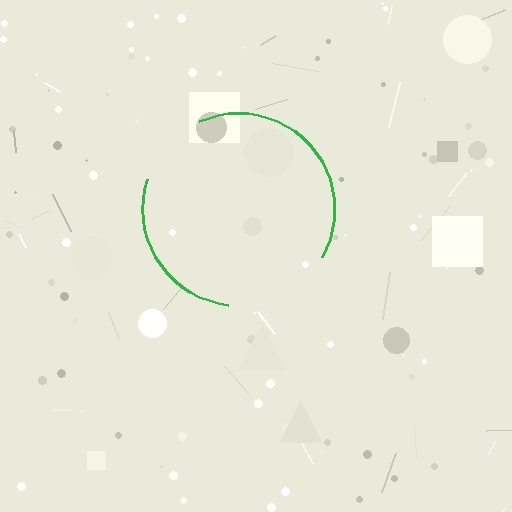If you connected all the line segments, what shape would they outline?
They would outline a circle.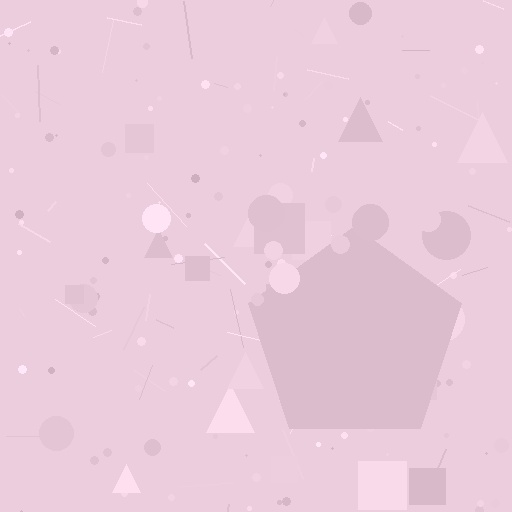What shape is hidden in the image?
A pentagon is hidden in the image.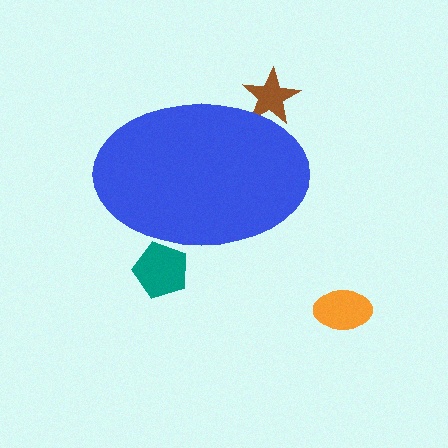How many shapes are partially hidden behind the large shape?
2 shapes are partially hidden.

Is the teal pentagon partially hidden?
Yes, the teal pentagon is partially hidden behind the blue ellipse.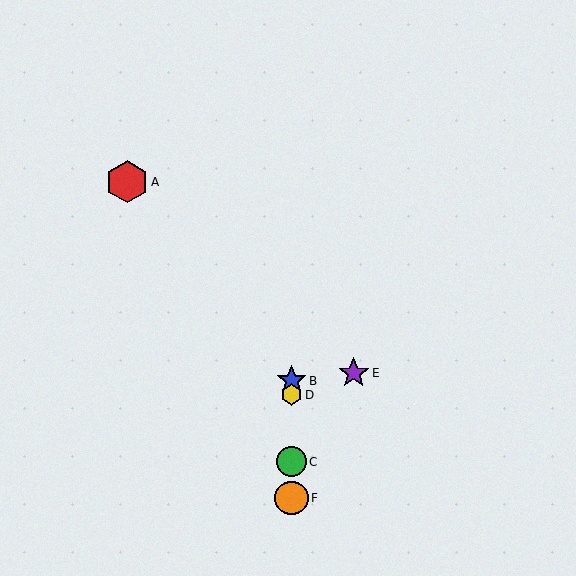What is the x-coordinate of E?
Object E is at x≈354.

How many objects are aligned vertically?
4 objects (B, C, D, F) are aligned vertically.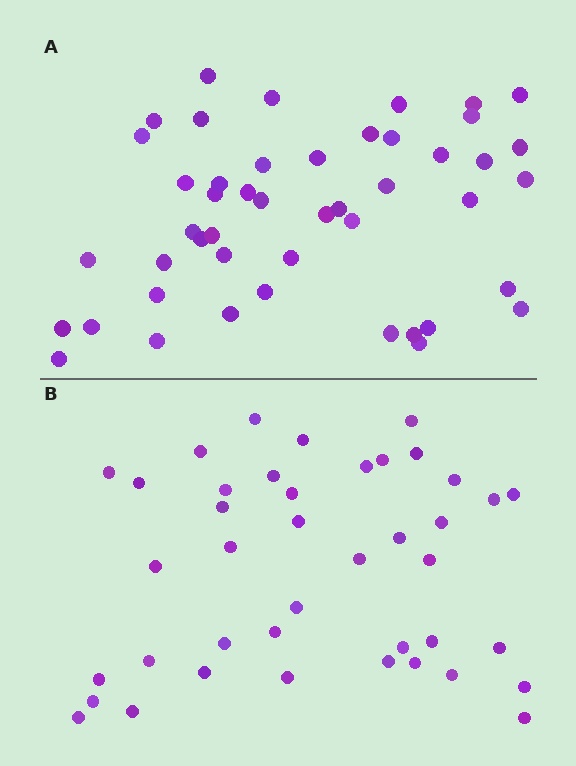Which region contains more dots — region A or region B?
Region A (the top region) has more dots.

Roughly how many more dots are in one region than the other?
Region A has about 6 more dots than region B.